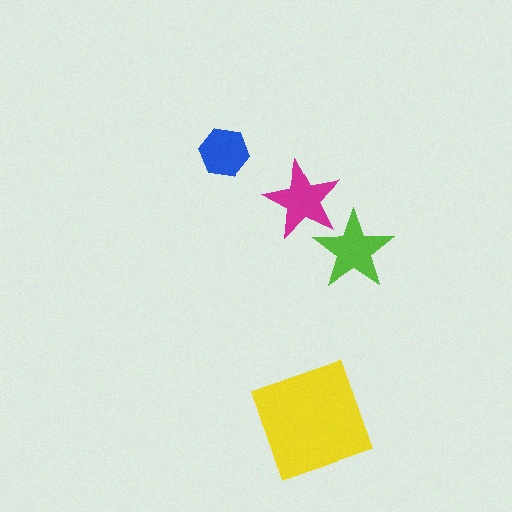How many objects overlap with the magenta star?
1 object overlaps with the magenta star.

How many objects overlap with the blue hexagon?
0 objects overlap with the blue hexagon.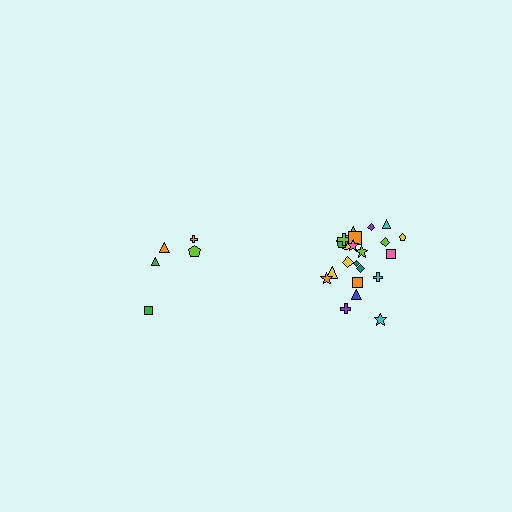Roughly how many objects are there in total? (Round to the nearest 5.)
Roughly 25 objects in total.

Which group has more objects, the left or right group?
The right group.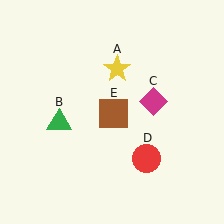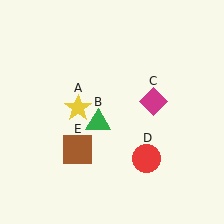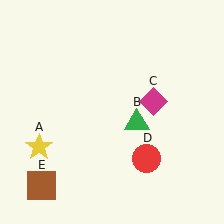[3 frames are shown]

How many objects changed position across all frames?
3 objects changed position: yellow star (object A), green triangle (object B), brown square (object E).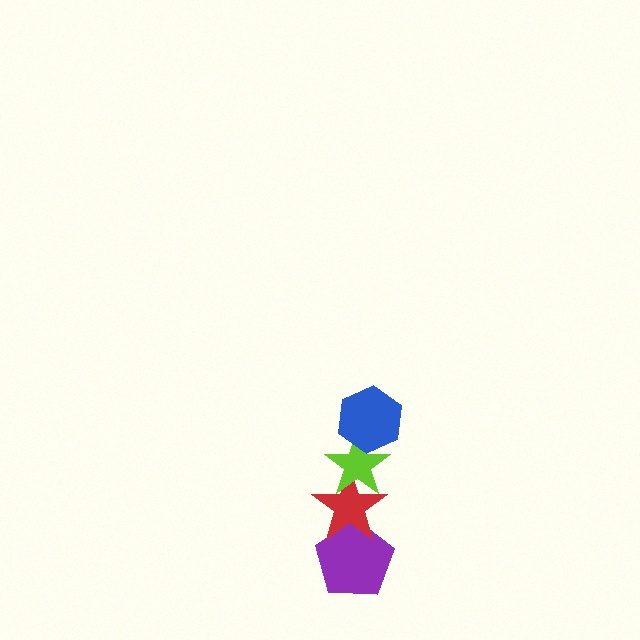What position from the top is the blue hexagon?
The blue hexagon is 1st from the top.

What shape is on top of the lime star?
The blue hexagon is on top of the lime star.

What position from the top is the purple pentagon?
The purple pentagon is 4th from the top.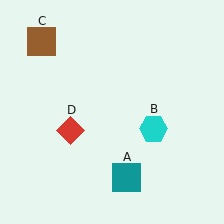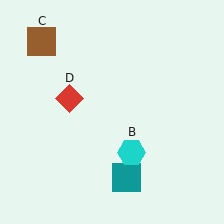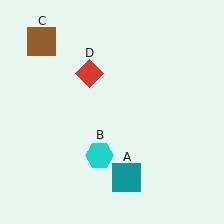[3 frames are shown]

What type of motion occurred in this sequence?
The cyan hexagon (object B), red diamond (object D) rotated clockwise around the center of the scene.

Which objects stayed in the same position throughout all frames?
Teal square (object A) and brown square (object C) remained stationary.